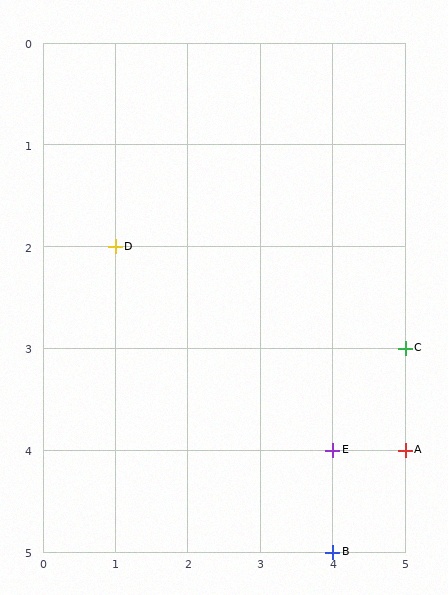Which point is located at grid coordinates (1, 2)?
Point D is at (1, 2).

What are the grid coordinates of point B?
Point B is at grid coordinates (4, 5).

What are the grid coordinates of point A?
Point A is at grid coordinates (5, 4).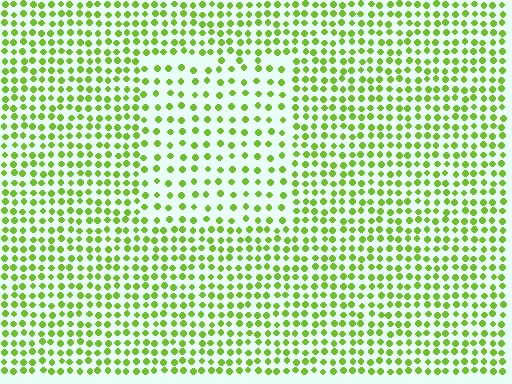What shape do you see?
I see a rectangle.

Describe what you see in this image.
The image contains small lime elements arranged at two different densities. A rectangle-shaped region is visible where the elements are less densely packed than the surrounding area.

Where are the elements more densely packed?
The elements are more densely packed outside the rectangle boundary.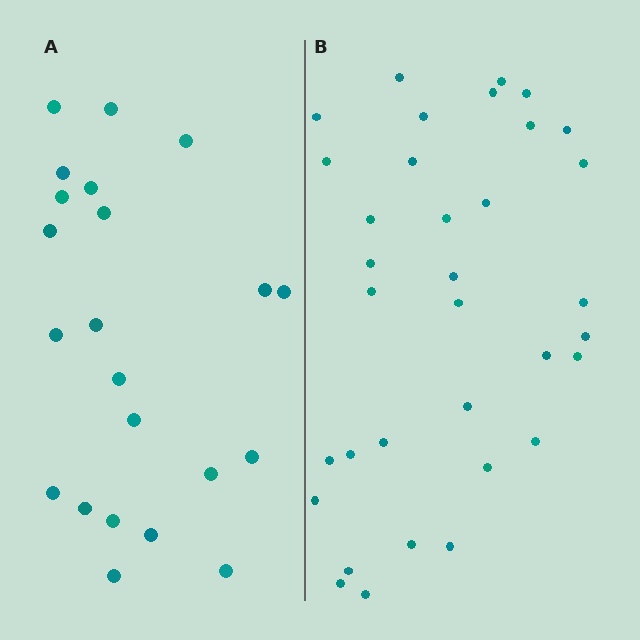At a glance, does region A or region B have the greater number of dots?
Region B (the right region) has more dots.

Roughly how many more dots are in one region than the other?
Region B has roughly 12 or so more dots than region A.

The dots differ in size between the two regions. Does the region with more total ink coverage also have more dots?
No. Region A has more total ink coverage because its dots are larger, but region B actually contains more individual dots. Total area can be misleading — the number of items is what matters here.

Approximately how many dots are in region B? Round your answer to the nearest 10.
About 30 dots. (The exact count is 34, which rounds to 30.)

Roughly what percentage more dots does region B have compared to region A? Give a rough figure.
About 55% more.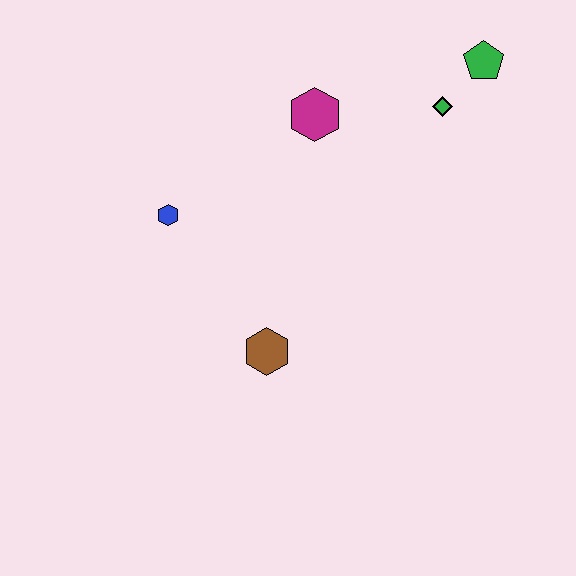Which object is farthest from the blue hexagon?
The green pentagon is farthest from the blue hexagon.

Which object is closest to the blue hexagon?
The brown hexagon is closest to the blue hexagon.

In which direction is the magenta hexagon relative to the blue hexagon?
The magenta hexagon is to the right of the blue hexagon.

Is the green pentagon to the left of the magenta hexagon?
No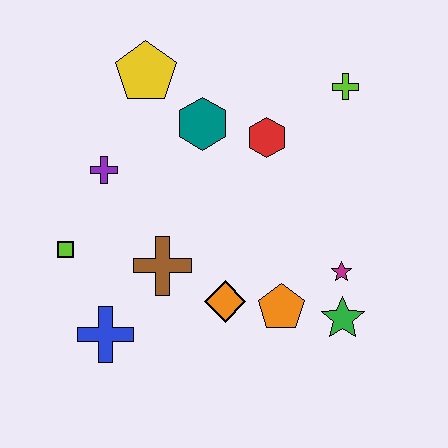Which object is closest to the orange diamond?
The orange pentagon is closest to the orange diamond.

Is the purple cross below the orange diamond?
No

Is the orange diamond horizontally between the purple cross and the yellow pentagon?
No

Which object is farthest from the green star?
The yellow pentagon is farthest from the green star.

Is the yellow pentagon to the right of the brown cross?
No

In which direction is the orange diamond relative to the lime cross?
The orange diamond is below the lime cross.